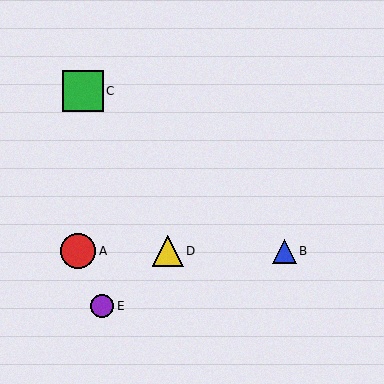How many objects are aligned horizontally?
3 objects (A, B, D) are aligned horizontally.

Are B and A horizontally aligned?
Yes, both are at y≈251.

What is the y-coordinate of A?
Object A is at y≈251.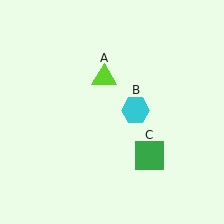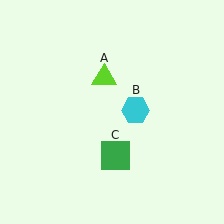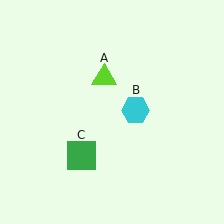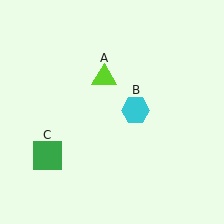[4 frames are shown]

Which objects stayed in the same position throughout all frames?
Lime triangle (object A) and cyan hexagon (object B) remained stationary.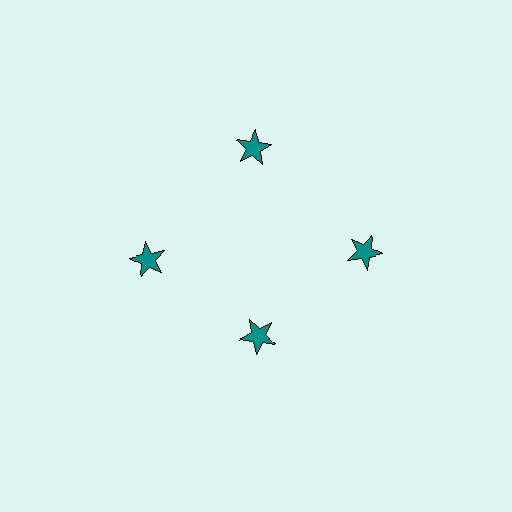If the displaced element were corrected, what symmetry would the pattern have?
It would have 4-fold rotational symmetry — the pattern would map onto itself every 90 degrees.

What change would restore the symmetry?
The symmetry would be restored by moving it outward, back onto the ring so that all 4 stars sit at equal angles and equal distance from the center.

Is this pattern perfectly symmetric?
No. The 4 teal stars are arranged in a ring, but one element near the 6 o'clock position is pulled inward toward the center, breaking the 4-fold rotational symmetry.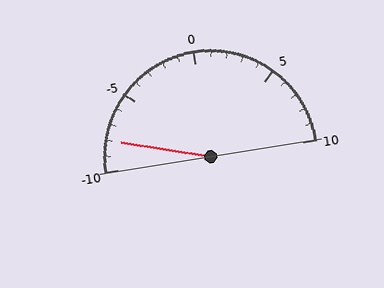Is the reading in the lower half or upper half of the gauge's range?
The reading is in the lower half of the range (-10 to 10).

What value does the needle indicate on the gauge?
The needle indicates approximately -8.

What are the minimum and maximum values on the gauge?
The gauge ranges from -10 to 10.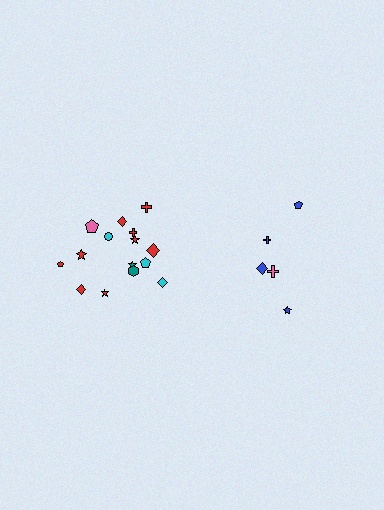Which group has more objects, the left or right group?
The left group.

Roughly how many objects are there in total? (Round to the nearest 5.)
Roughly 20 objects in total.